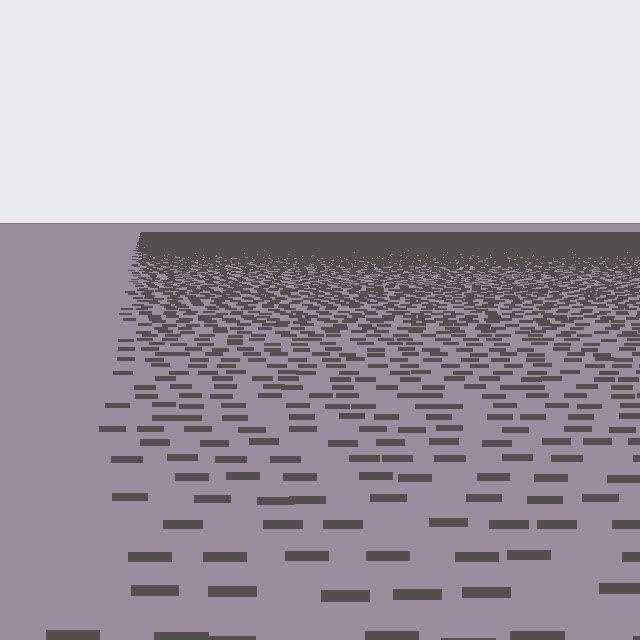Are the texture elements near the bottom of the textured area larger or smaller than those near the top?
Larger. Near the bottom, elements are closer to the viewer and appear at a bigger on-screen size.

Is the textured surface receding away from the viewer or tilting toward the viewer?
The surface is receding away from the viewer. Texture elements get smaller and denser toward the top.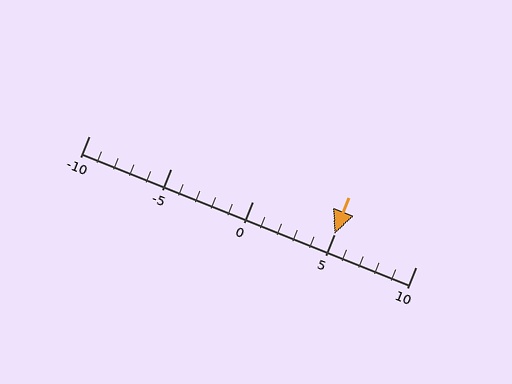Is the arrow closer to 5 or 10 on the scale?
The arrow is closer to 5.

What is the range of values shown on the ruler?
The ruler shows values from -10 to 10.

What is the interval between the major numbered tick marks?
The major tick marks are spaced 5 units apart.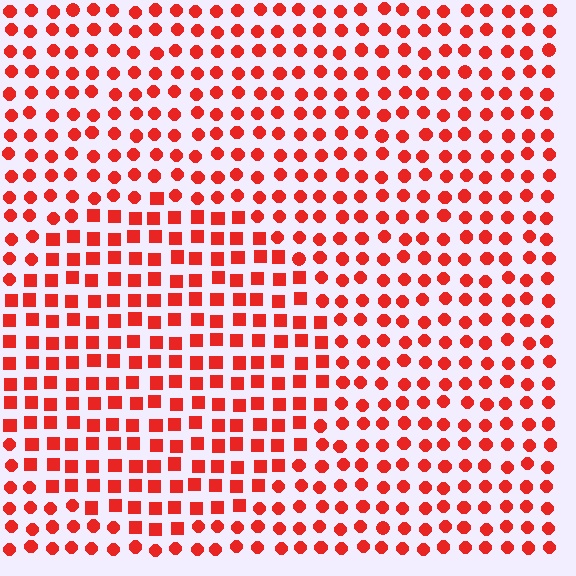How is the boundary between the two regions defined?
The boundary is defined by a change in element shape: squares inside vs. circles outside. All elements share the same color and spacing.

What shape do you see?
I see a circle.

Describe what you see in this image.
The image is filled with small red elements arranged in a uniform grid. A circle-shaped region contains squares, while the surrounding area contains circles. The boundary is defined purely by the change in element shape.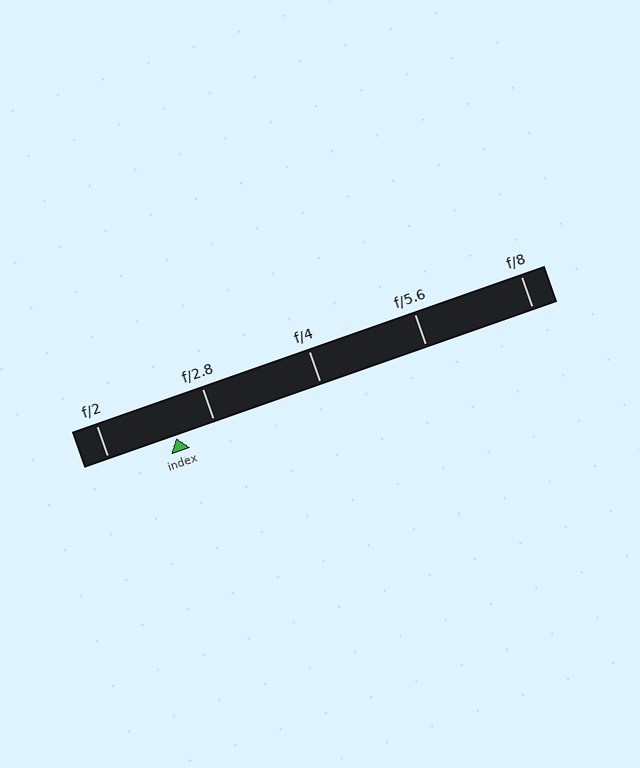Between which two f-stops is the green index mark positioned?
The index mark is between f/2 and f/2.8.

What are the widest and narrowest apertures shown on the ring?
The widest aperture shown is f/2 and the narrowest is f/8.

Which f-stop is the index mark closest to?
The index mark is closest to f/2.8.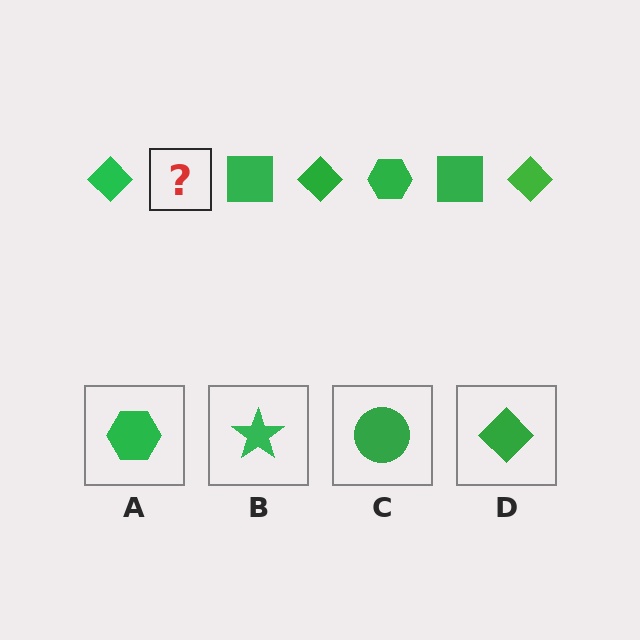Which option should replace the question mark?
Option A.